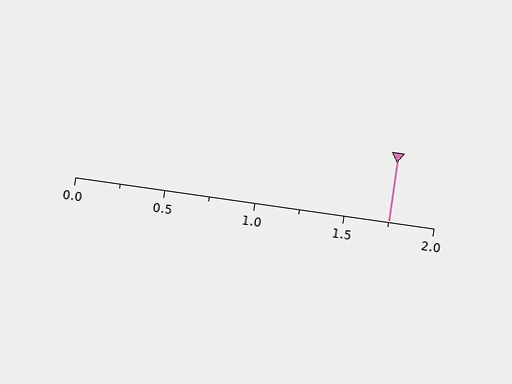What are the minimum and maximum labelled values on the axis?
The axis runs from 0.0 to 2.0.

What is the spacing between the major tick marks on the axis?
The major ticks are spaced 0.5 apart.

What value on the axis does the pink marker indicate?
The marker indicates approximately 1.75.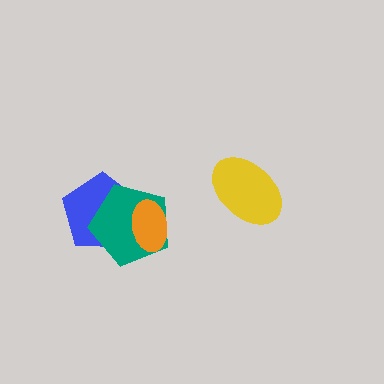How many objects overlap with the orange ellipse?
2 objects overlap with the orange ellipse.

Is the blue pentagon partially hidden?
Yes, it is partially covered by another shape.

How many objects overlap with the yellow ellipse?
0 objects overlap with the yellow ellipse.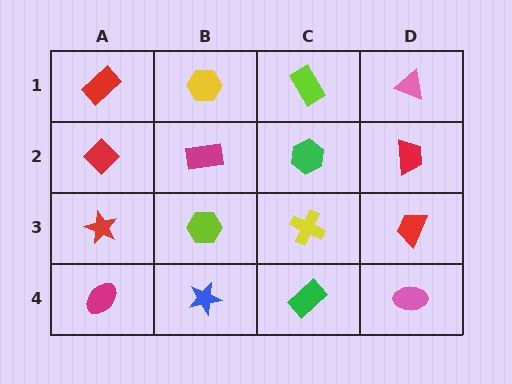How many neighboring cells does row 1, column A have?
2.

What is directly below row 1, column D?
A red trapezoid.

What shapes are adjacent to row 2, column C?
A lime rectangle (row 1, column C), a yellow cross (row 3, column C), a magenta rectangle (row 2, column B), a red trapezoid (row 2, column D).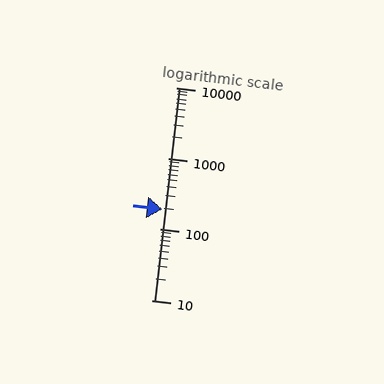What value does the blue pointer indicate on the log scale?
The pointer indicates approximately 190.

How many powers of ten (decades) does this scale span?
The scale spans 3 decades, from 10 to 10000.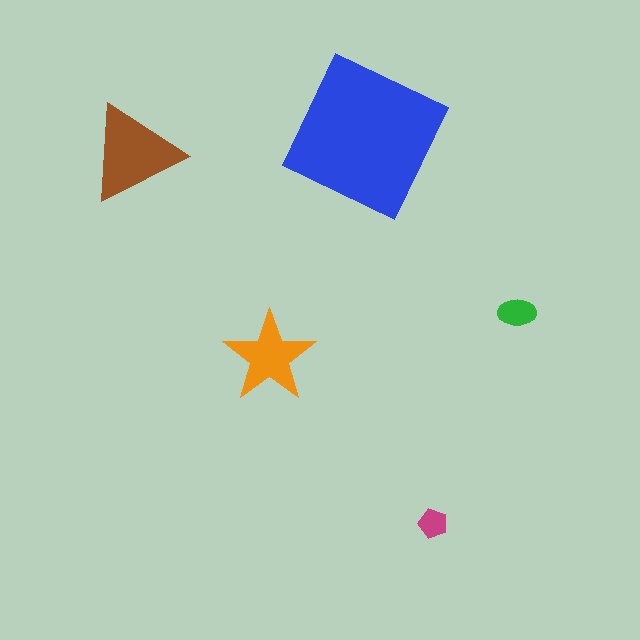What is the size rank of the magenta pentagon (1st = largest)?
5th.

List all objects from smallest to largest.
The magenta pentagon, the green ellipse, the orange star, the brown triangle, the blue square.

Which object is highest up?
The blue square is topmost.